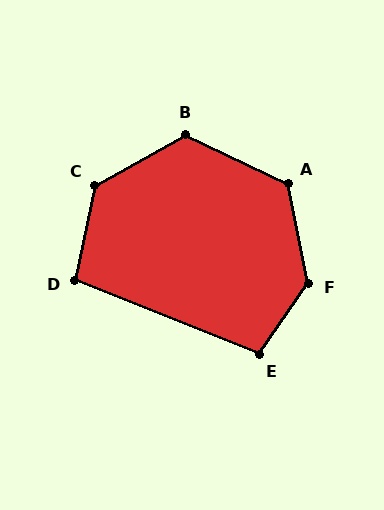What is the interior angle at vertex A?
Approximately 127 degrees (obtuse).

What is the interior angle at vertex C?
Approximately 131 degrees (obtuse).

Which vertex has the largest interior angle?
F, at approximately 134 degrees.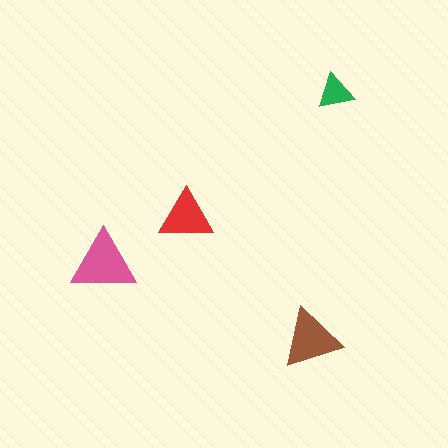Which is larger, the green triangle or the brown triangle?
The brown one.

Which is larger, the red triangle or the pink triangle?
The pink one.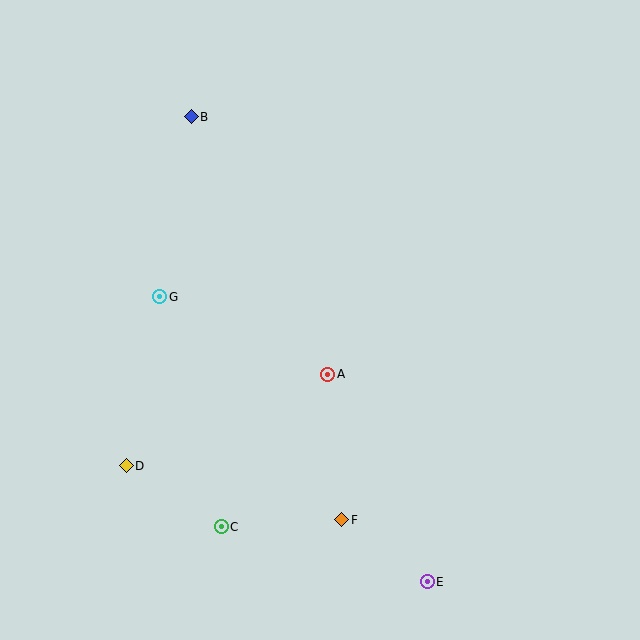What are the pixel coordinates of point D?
Point D is at (126, 466).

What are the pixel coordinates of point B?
Point B is at (191, 117).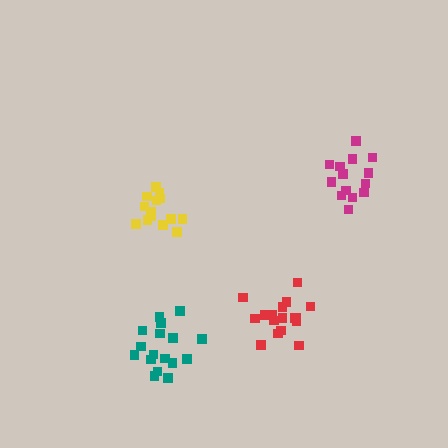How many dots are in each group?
Group 1: 17 dots, Group 2: 14 dots, Group 3: 15 dots, Group 4: 17 dots (63 total).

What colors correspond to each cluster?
The clusters are colored: red, yellow, magenta, teal.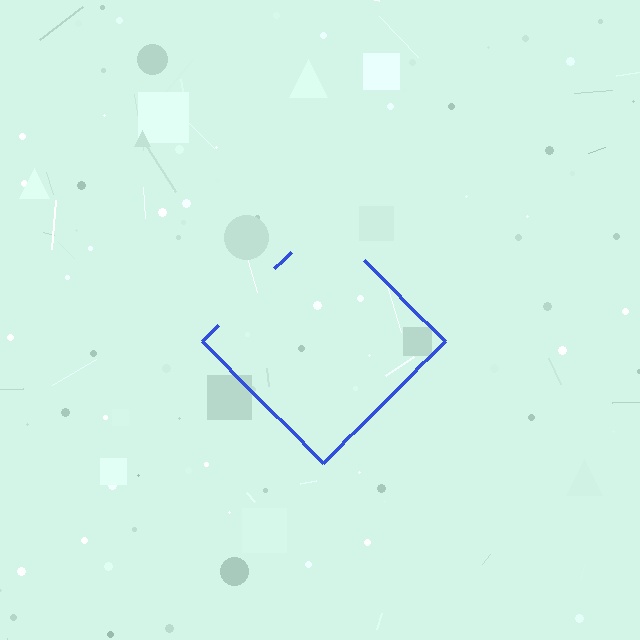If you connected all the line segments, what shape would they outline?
They would outline a diamond.